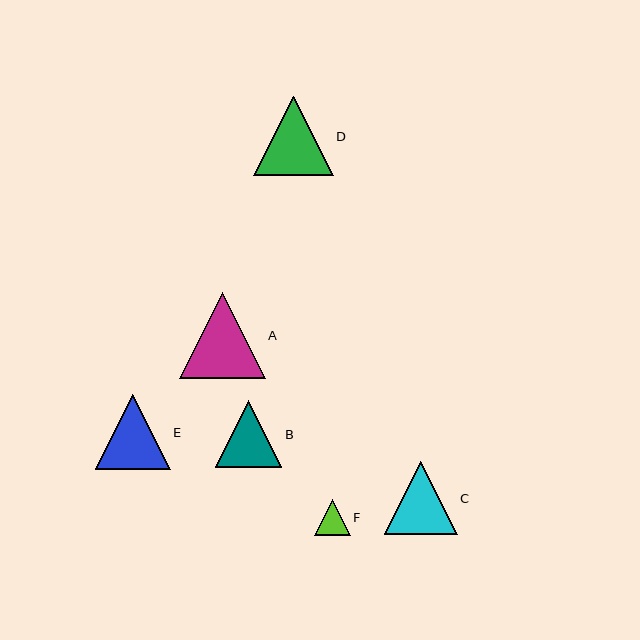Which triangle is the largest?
Triangle A is the largest with a size of approximately 86 pixels.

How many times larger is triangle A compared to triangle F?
Triangle A is approximately 2.4 times the size of triangle F.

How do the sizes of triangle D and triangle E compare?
Triangle D and triangle E are approximately the same size.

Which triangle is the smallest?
Triangle F is the smallest with a size of approximately 36 pixels.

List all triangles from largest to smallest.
From largest to smallest: A, D, E, C, B, F.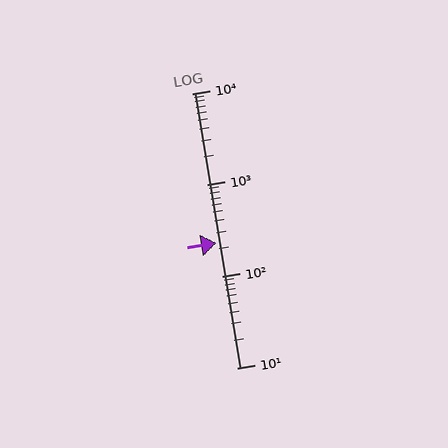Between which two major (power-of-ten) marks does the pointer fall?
The pointer is between 100 and 1000.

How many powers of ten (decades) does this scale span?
The scale spans 3 decades, from 10 to 10000.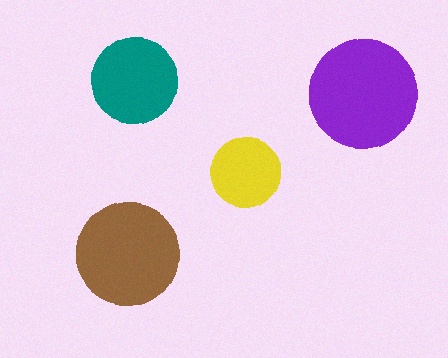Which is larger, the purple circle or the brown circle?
The purple one.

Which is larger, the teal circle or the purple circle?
The purple one.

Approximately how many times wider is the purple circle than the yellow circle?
About 1.5 times wider.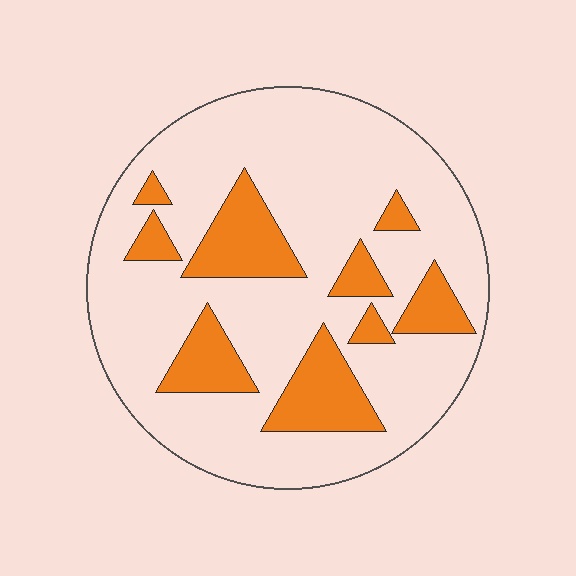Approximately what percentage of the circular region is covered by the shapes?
Approximately 20%.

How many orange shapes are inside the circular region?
9.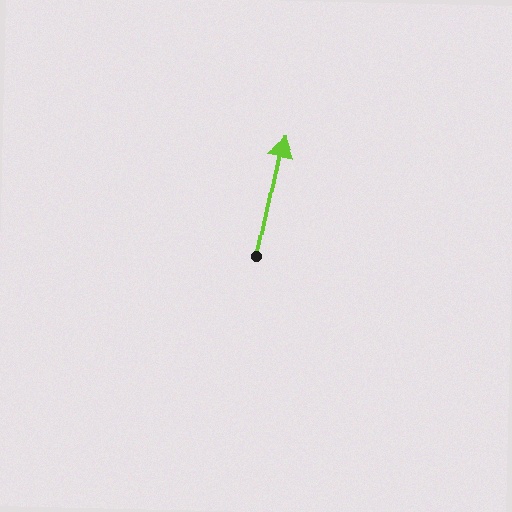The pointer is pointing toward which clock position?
Roughly 12 o'clock.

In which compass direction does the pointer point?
North.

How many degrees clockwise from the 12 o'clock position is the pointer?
Approximately 12 degrees.